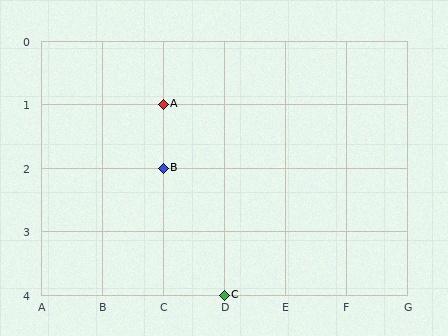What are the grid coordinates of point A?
Point A is at grid coordinates (C, 1).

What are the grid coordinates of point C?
Point C is at grid coordinates (D, 4).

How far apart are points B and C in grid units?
Points B and C are 1 column and 2 rows apart (about 2.2 grid units diagonally).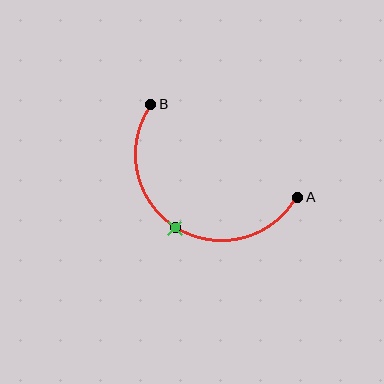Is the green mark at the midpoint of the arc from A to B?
Yes. The green mark lies on the arc at equal arc-length from both A and B — it is the arc midpoint.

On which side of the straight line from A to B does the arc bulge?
The arc bulges below the straight line connecting A and B.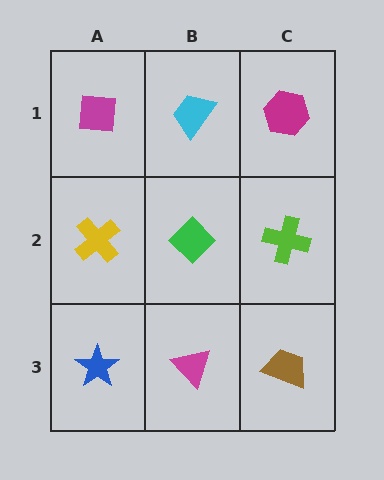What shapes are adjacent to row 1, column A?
A yellow cross (row 2, column A), a cyan trapezoid (row 1, column B).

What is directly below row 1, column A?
A yellow cross.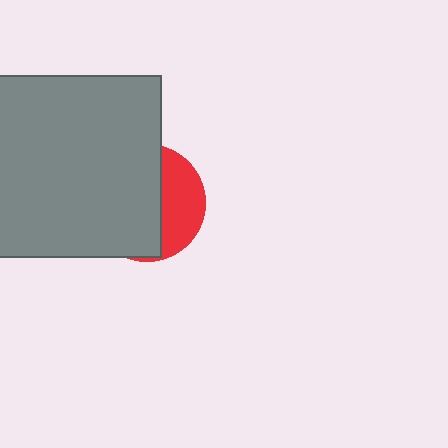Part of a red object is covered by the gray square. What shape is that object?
It is a circle.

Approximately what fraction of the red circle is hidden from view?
Roughly 64% of the red circle is hidden behind the gray square.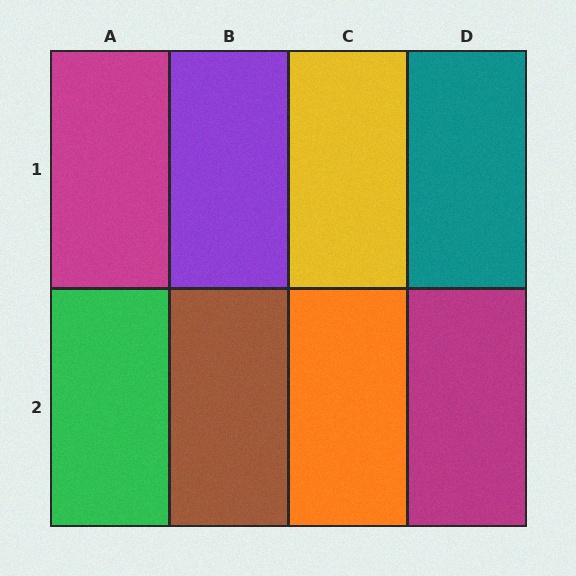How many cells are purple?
1 cell is purple.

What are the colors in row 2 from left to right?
Green, brown, orange, magenta.